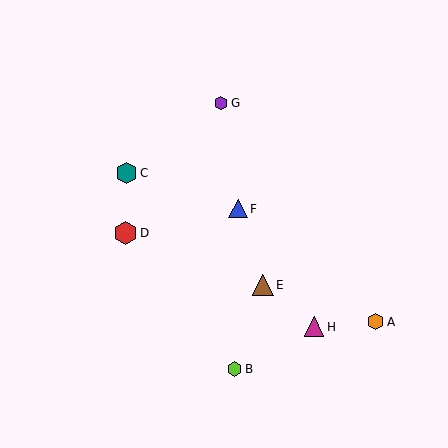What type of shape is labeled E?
Shape E is a brown triangle.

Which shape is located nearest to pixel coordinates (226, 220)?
The blue triangle (labeled F) at (238, 209) is nearest to that location.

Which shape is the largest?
The red hexagon (labeled D) is the largest.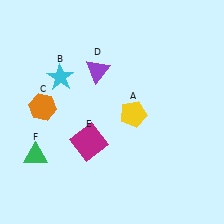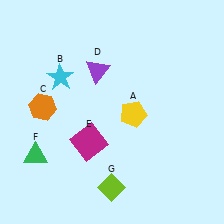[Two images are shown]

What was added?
A lime diamond (G) was added in Image 2.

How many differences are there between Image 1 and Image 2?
There is 1 difference between the two images.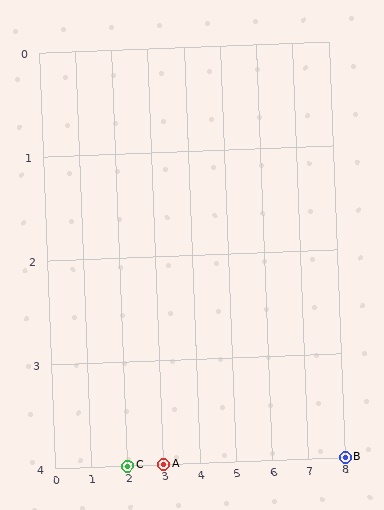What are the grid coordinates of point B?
Point B is at grid coordinates (8, 4).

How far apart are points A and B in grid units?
Points A and B are 5 columns apart.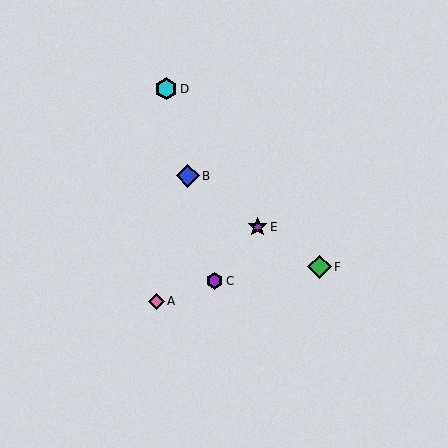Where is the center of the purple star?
The center of the purple star is at (258, 227).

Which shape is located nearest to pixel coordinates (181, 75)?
The cyan hexagon (labeled D) at (166, 89) is nearest to that location.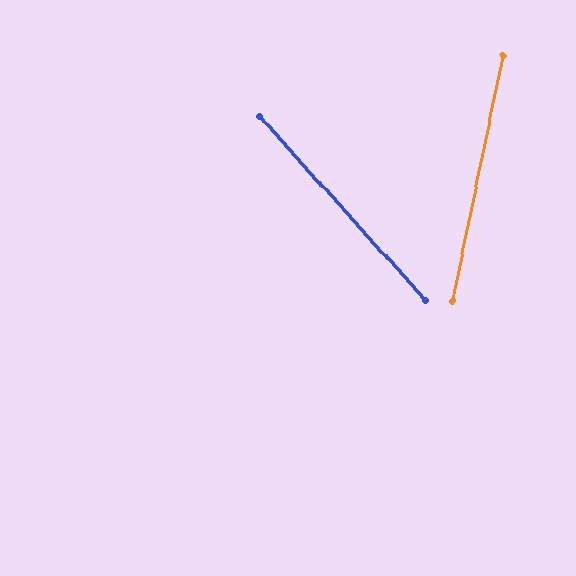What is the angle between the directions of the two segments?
Approximately 54 degrees.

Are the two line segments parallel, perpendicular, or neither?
Neither parallel nor perpendicular — they differ by about 54°.